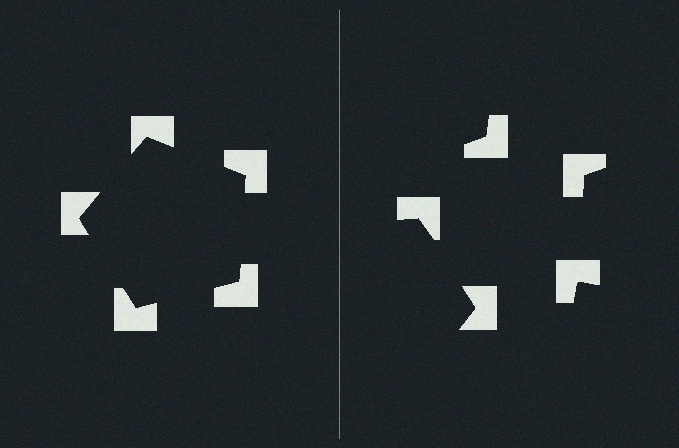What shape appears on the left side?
An illusory pentagon.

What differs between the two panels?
The notched squares are positioned identically on both sides; only the wedge orientations differ. On the left they align to a pentagon; on the right they are misaligned.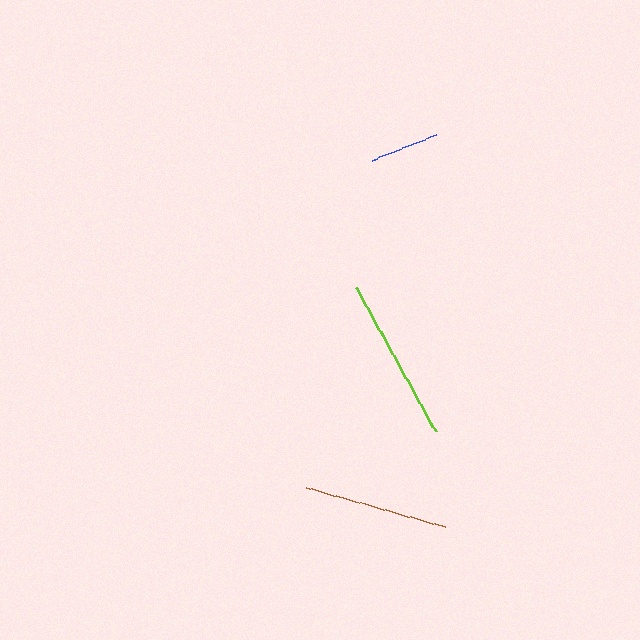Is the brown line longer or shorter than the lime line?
The lime line is longer than the brown line.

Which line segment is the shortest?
The blue line is the shortest at approximately 69 pixels.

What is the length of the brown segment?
The brown segment is approximately 143 pixels long.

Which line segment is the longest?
The lime line is the longest at approximately 165 pixels.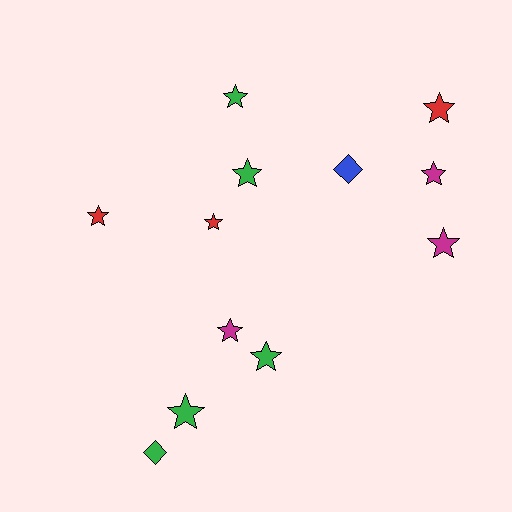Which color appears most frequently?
Green, with 5 objects.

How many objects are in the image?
There are 12 objects.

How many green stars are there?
There are 4 green stars.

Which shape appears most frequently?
Star, with 10 objects.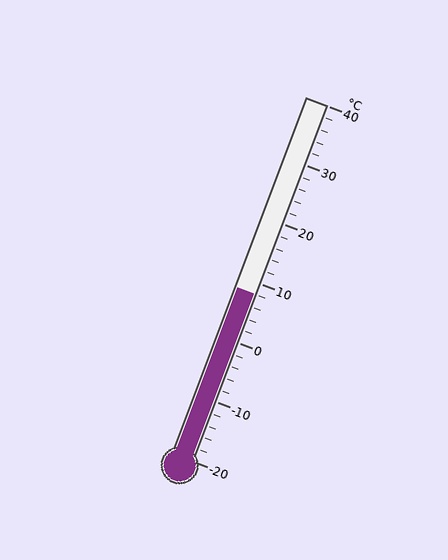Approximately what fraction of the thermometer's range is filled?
The thermometer is filled to approximately 45% of its range.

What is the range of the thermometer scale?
The thermometer scale ranges from -20°C to 40°C.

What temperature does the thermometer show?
The thermometer shows approximately 8°C.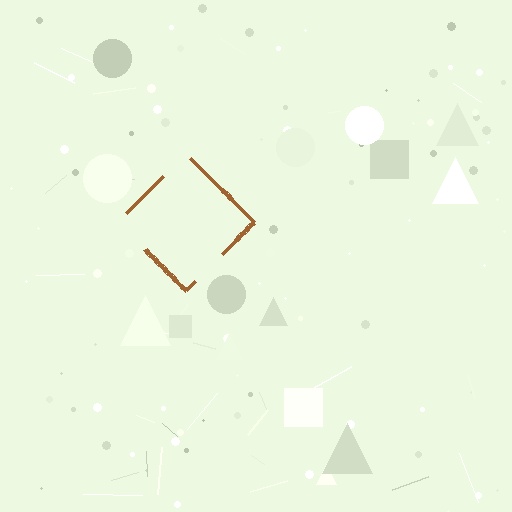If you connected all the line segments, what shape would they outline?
They would outline a diamond.